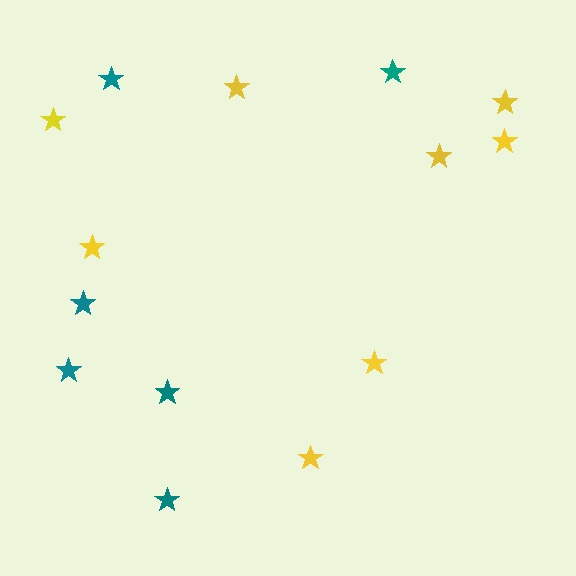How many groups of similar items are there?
There are 2 groups: one group of yellow stars (8) and one group of teal stars (6).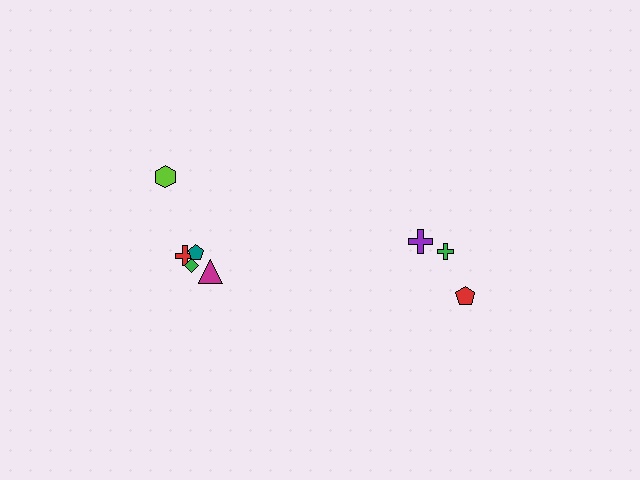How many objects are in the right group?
There are 3 objects.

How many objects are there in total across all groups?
There are 8 objects.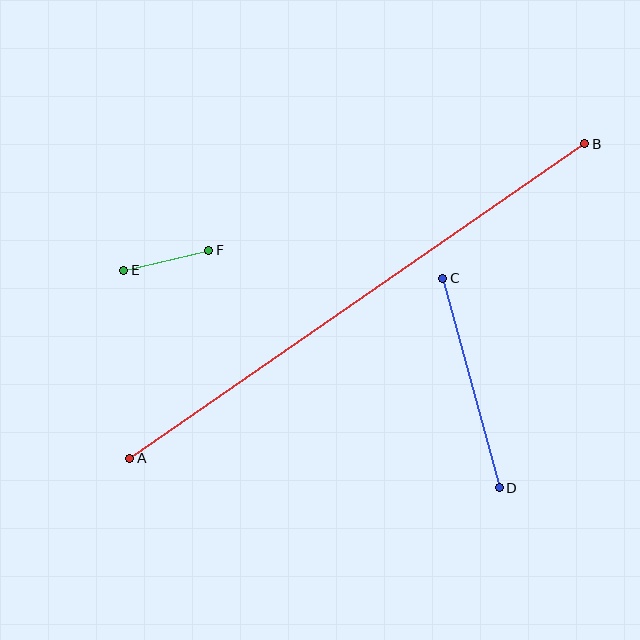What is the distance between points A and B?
The distance is approximately 553 pixels.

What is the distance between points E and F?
The distance is approximately 87 pixels.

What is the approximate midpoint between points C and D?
The midpoint is at approximately (471, 383) pixels.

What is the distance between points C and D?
The distance is approximately 217 pixels.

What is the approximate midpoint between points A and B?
The midpoint is at approximately (357, 301) pixels.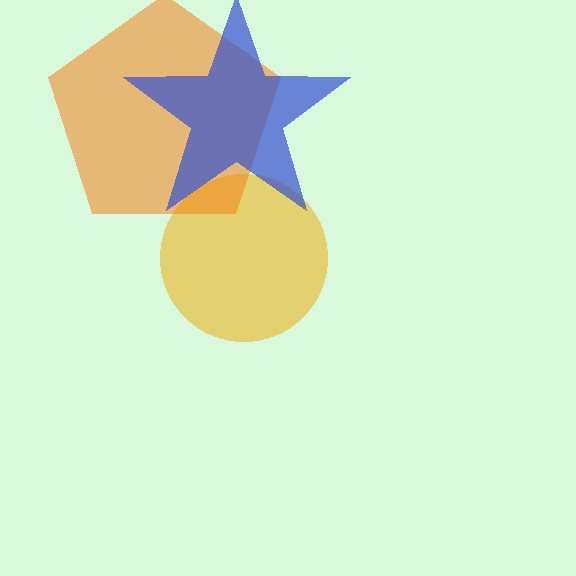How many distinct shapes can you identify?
There are 3 distinct shapes: a yellow circle, an orange pentagon, a blue star.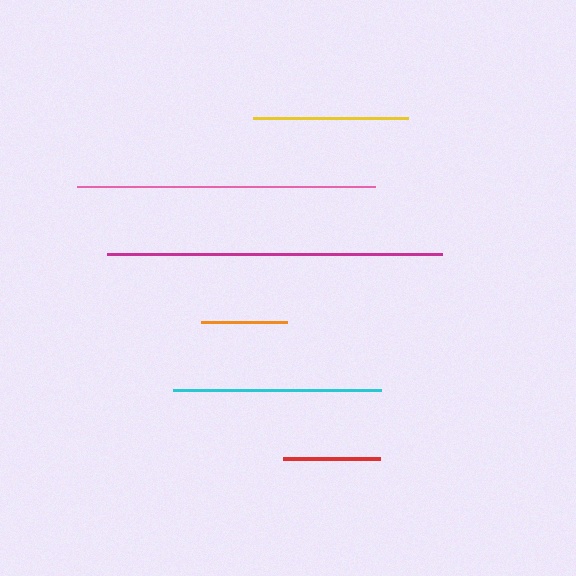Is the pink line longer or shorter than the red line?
The pink line is longer than the red line.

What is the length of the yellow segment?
The yellow segment is approximately 155 pixels long.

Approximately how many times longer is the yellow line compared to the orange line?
The yellow line is approximately 1.8 times the length of the orange line.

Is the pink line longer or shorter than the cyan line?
The pink line is longer than the cyan line.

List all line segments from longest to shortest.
From longest to shortest: magenta, pink, cyan, yellow, red, orange.